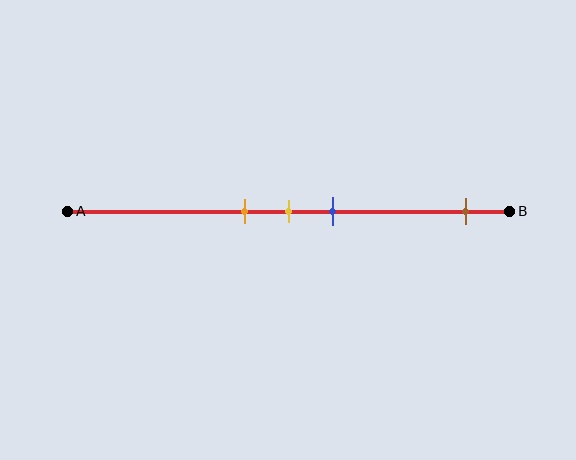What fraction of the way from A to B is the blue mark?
The blue mark is approximately 60% (0.6) of the way from A to B.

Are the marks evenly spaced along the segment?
No, the marks are not evenly spaced.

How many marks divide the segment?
There are 4 marks dividing the segment.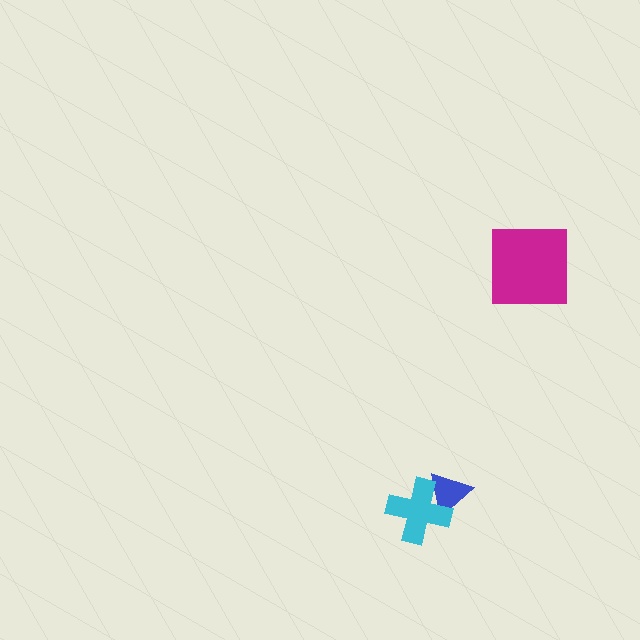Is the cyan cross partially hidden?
No, no other shape covers it.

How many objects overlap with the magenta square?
0 objects overlap with the magenta square.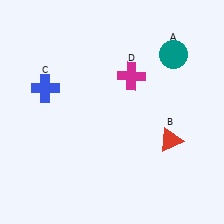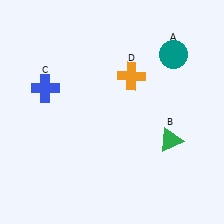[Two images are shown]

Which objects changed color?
B changed from red to green. D changed from magenta to orange.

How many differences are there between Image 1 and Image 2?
There are 2 differences between the two images.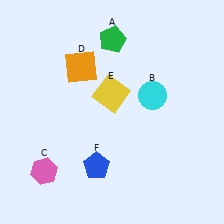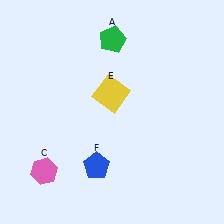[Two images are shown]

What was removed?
The cyan circle (B), the orange square (D) were removed in Image 2.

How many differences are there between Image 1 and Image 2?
There are 2 differences between the two images.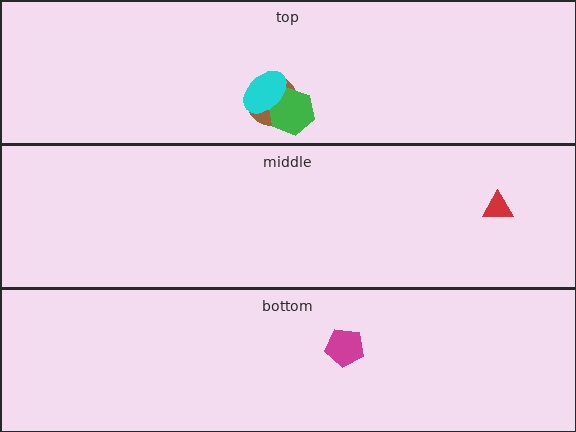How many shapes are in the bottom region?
1.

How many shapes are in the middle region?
1.